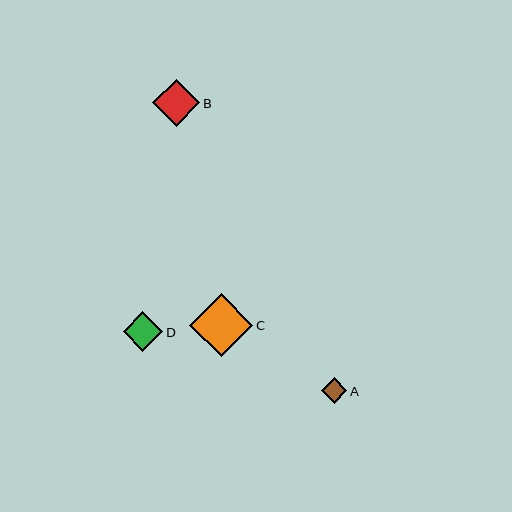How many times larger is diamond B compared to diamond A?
Diamond B is approximately 1.8 times the size of diamond A.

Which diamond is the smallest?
Diamond A is the smallest with a size of approximately 26 pixels.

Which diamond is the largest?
Diamond C is the largest with a size of approximately 63 pixels.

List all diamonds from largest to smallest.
From largest to smallest: C, B, D, A.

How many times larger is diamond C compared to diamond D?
Diamond C is approximately 1.6 times the size of diamond D.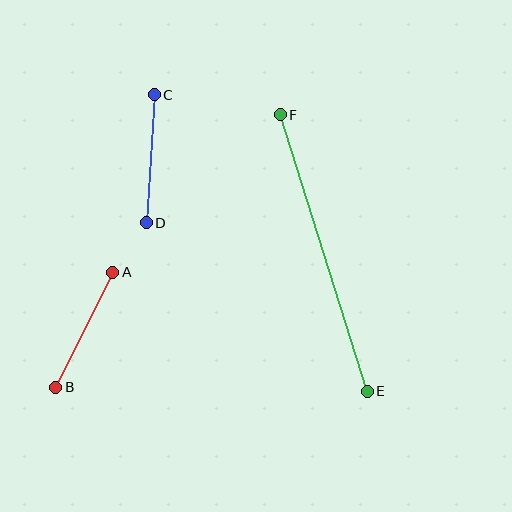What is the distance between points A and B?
The distance is approximately 129 pixels.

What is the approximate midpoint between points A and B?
The midpoint is at approximately (84, 330) pixels.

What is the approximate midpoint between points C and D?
The midpoint is at approximately (150, 159) pixels.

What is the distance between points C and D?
The distance is approximately 128 pixels.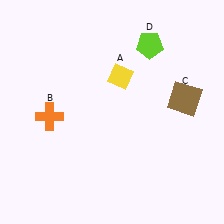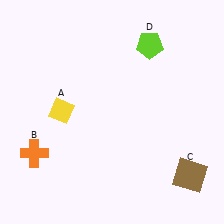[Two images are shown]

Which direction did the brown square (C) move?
The brown square (C) moved down.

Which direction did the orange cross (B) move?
The orange cross (B) moved down.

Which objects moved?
The objects that moved are: the yellow diamond (A), the orange cross (B), the brown square (C).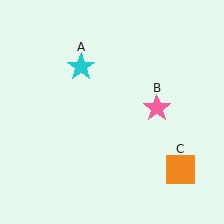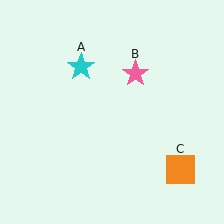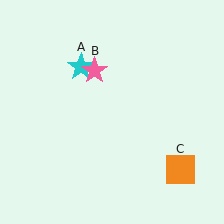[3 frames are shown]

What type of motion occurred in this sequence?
The pink star (object B) rotated counterclockwise around the center of the scene.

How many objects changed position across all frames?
1 object changed position: pink star (object B).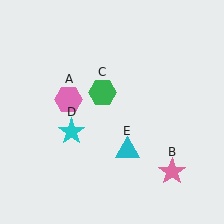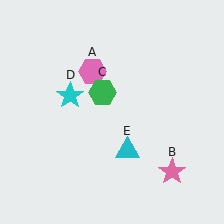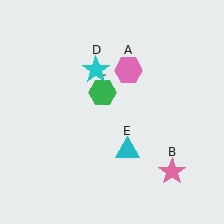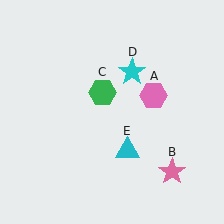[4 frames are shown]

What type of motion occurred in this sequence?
The pink hexagon (object A), cyan star (object D) rotated clockwise around the center of the scene.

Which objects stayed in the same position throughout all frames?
Pink star (object B) and green hexagon (object C) and cyan triangle (object E) remained stationary.